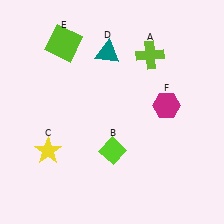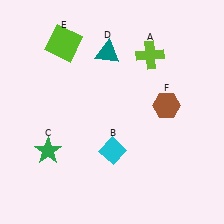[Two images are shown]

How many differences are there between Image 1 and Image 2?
There are 3 differences between the two images.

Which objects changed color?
B changed from lime to cyan. C changed from yellow to green. F changed from magenta to brown.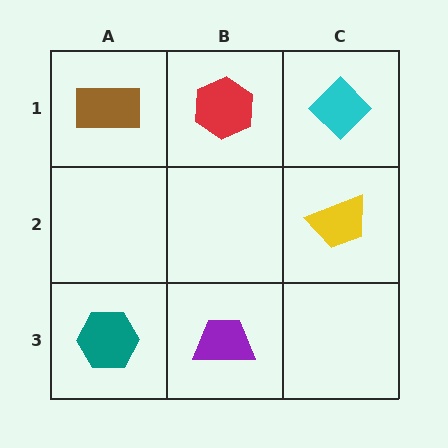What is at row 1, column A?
A brown rectangle.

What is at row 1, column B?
A red hexagon.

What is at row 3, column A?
A teal hexagon.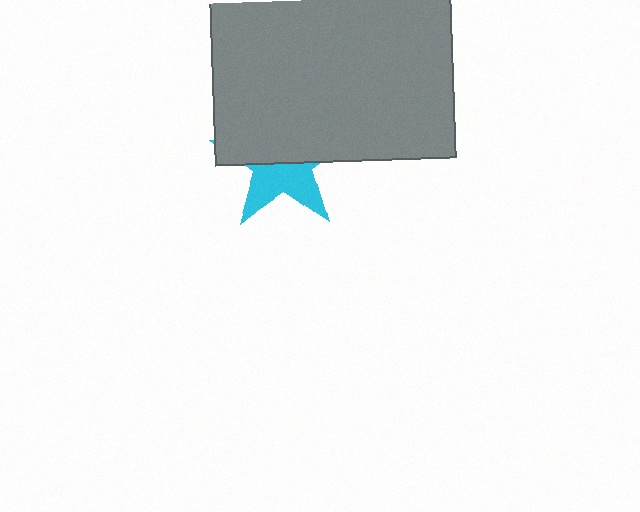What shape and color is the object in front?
The object in front is a gray rectangle.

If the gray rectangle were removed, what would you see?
You would see the complete cyan star.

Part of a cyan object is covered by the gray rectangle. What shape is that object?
It is a star.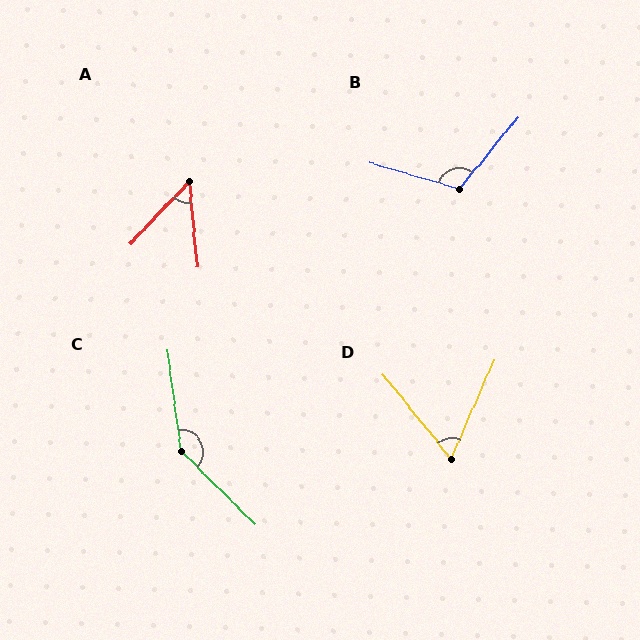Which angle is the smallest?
A, at approximately 49 degrees.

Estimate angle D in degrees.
Approximately 63 degrees.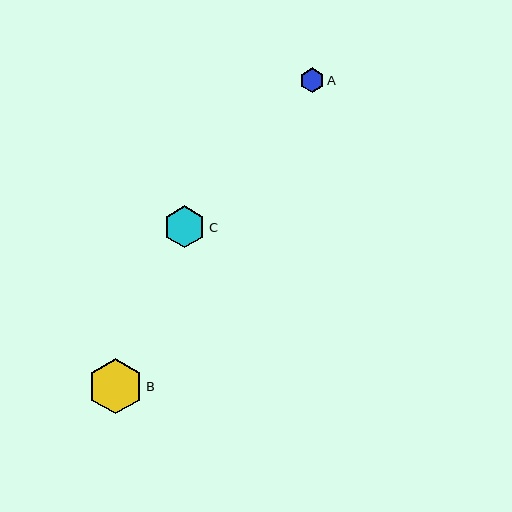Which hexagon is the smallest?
Hexagon A is the smallest with a size of approximately 25 pixels.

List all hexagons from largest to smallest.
From largest to smallest: B, C, A.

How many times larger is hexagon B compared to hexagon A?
Hexagon B is approximately 2.2 times the size of hexagon A.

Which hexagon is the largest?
Hexagon B is the largest with a size of approximately 55 pixels.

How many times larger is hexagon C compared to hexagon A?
Hexagon C is approximately 1.7 times the size of hexagon A.